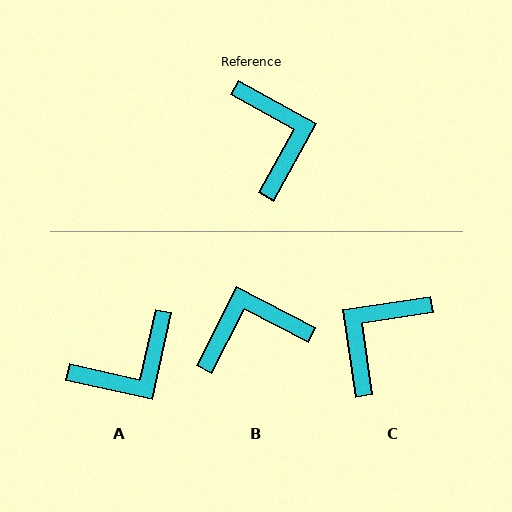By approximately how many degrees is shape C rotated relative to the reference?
Approximately 128 degrees counter-clockwise.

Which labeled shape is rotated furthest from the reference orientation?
C, about 128 degrees away.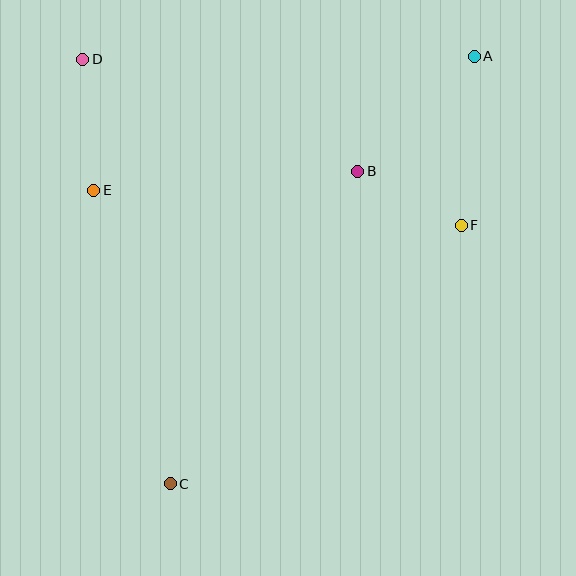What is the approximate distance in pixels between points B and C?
The distance between B and C is approximately 365 pixels.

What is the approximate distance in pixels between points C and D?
The distance between C and D is approximately 434 pixels.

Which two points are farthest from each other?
Points A and C are farthest from each other.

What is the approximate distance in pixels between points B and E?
The distance between B and E is approximately 265 pixels.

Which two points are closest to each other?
Points B and F are closest to each other.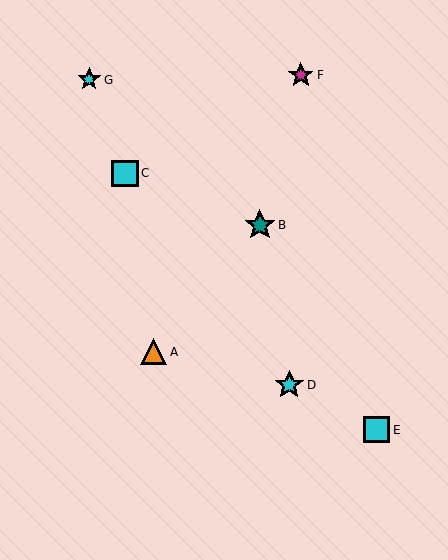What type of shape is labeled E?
Shape E is a cyan square.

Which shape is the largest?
The teal star (labeled B) is the largest.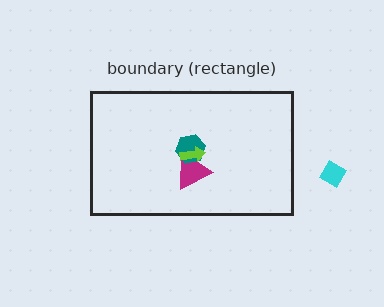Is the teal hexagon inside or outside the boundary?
Inside.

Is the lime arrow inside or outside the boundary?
Inside.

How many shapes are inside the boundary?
3 inside, 1 outside.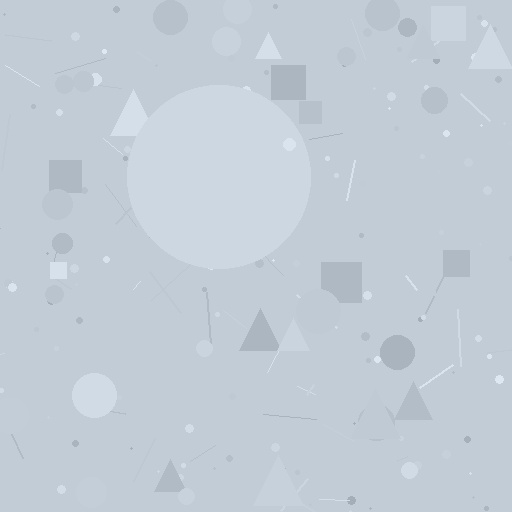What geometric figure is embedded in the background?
A circle is embedded in the background.